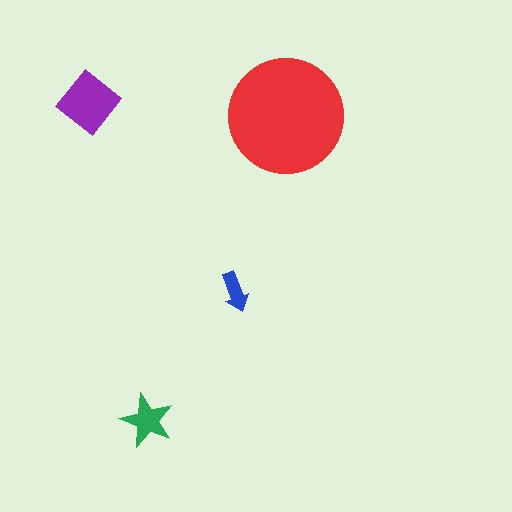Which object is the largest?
The red circle.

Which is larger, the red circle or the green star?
The red circle.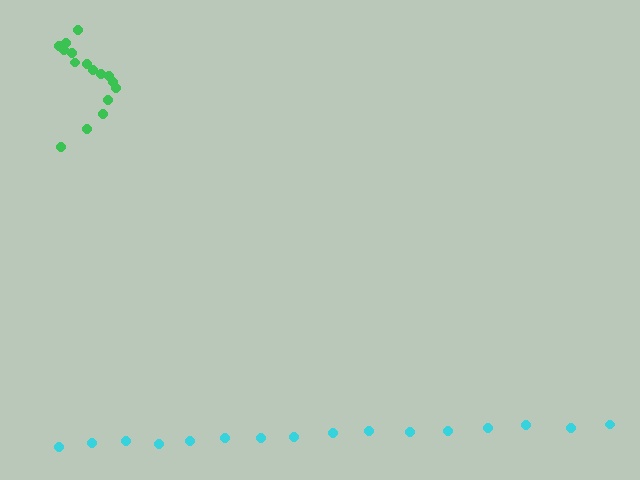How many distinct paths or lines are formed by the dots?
There are 2 distinct paths.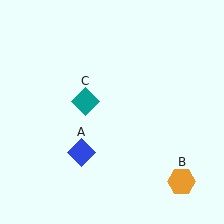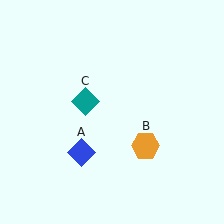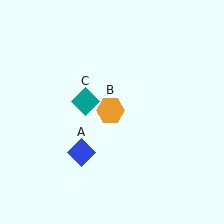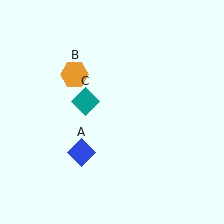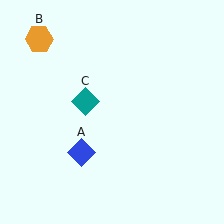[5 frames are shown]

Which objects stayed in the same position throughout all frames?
Blue diamond (object A) and teal diamond (object C) remained stationary.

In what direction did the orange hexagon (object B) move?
The orange hexagon (object B) moved up and to the left.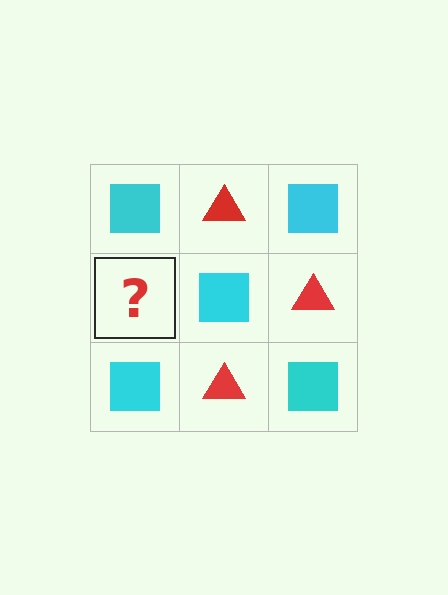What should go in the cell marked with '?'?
The missing cell should contain a red triangle.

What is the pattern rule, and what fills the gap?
The rule is that it alternates cyan square and red triangle in a checkerboard pattern. The gap should be filled with a red triangle.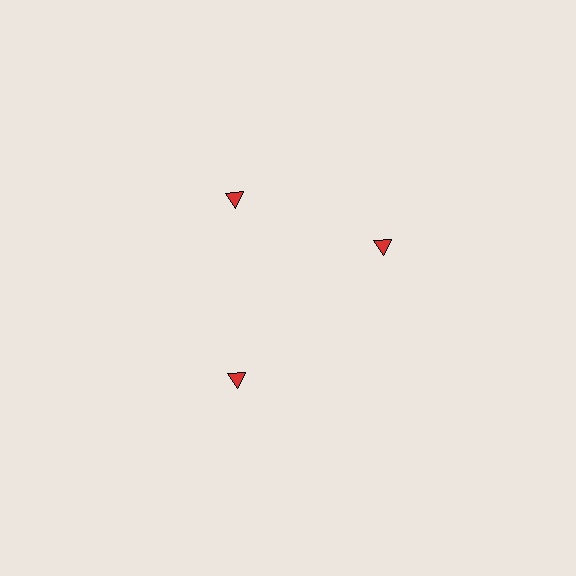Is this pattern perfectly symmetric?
No. The 3 red triangles are arranged in a ring, but one element near the 3 o'clock position is rotated out of alignment along the ring, breaking the 3-fold rotational symmetry.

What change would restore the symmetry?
The symmetry would be restored by rotating it back into even spacing with its neighbors so that all 3 triangles sit at equal angles and equal distance from the center.